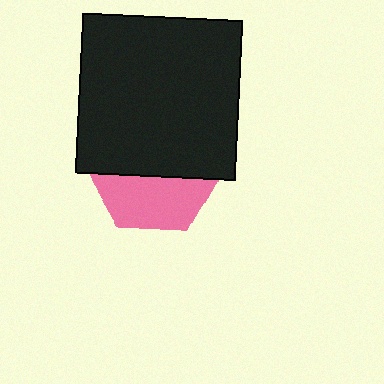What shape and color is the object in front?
The object in front is a black square.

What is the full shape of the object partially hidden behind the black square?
The partially hidden object is a pink hexagon.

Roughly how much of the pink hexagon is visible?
A small part of it is visible (roughly 40%).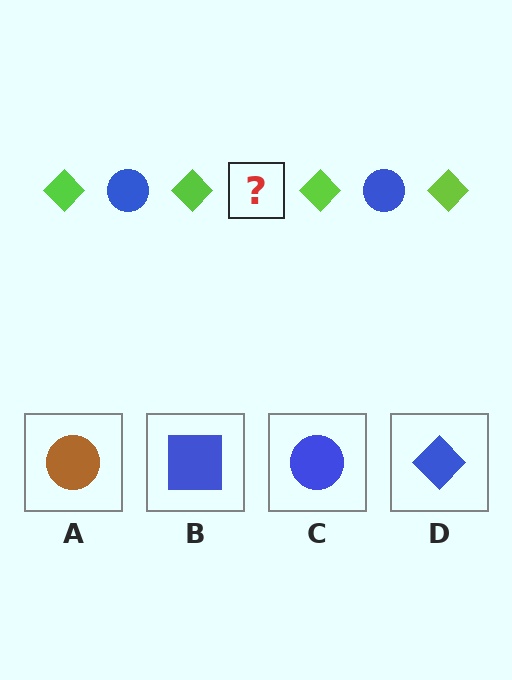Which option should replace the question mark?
Option C.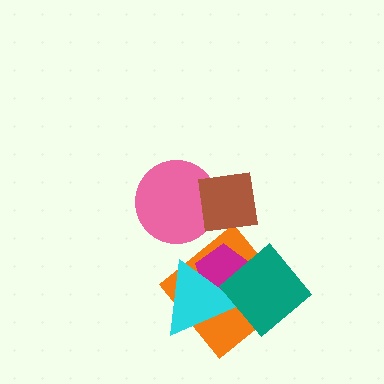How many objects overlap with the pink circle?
1 object overlaps with the pink circle.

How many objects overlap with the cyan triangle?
3 objects overlap with the cyan triangle.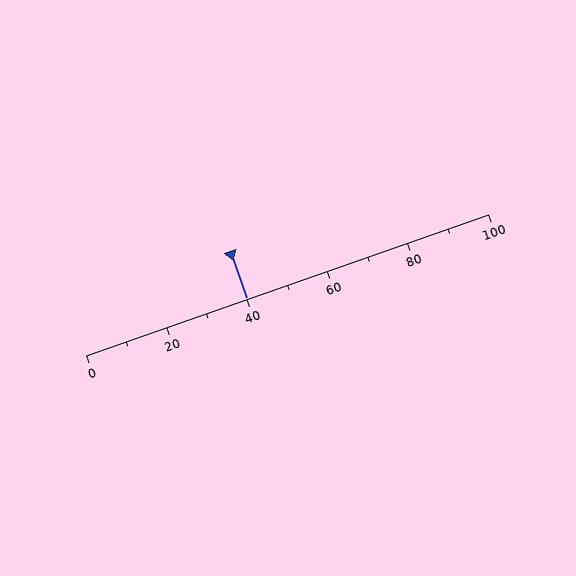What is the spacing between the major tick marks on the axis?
The major ticks are spaced 20 apart.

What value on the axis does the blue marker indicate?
The marker indicates approximately 40.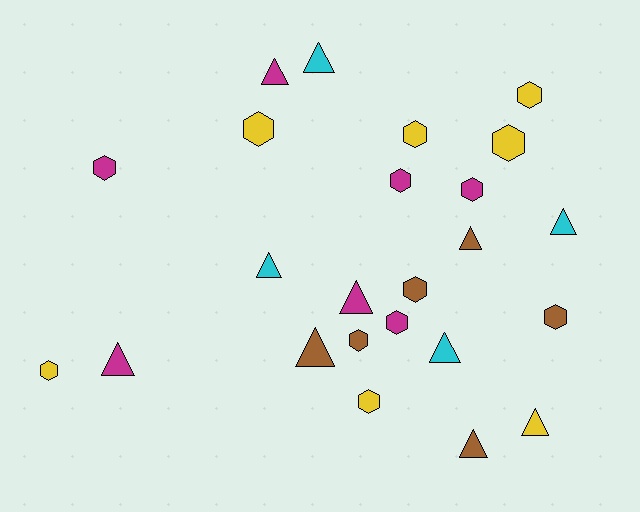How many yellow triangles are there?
There is 1 yellow triangle.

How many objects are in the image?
There are 24 objects.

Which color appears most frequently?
Magenta, with 7 objects.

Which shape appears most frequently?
Hexagon, with 13 objects.